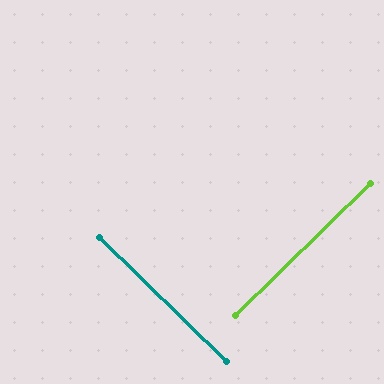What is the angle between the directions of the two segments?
Approximately 88 degrees.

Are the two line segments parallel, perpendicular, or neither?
Perpendicular — they meet at approximately 88°.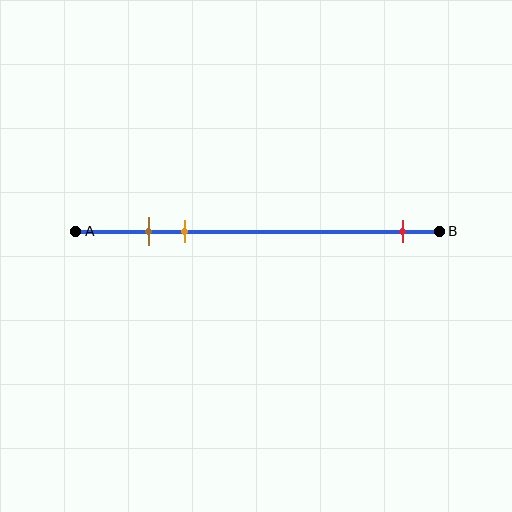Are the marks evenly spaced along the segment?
No, the marks are not evenly spaced.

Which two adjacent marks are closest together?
The brown and orange marks are the closest adjacent pair.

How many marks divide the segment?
There are 3 marks dividing the segment.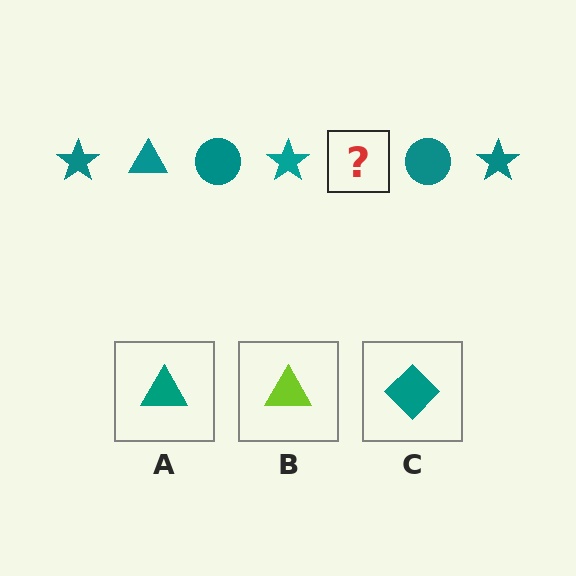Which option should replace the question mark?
Option A.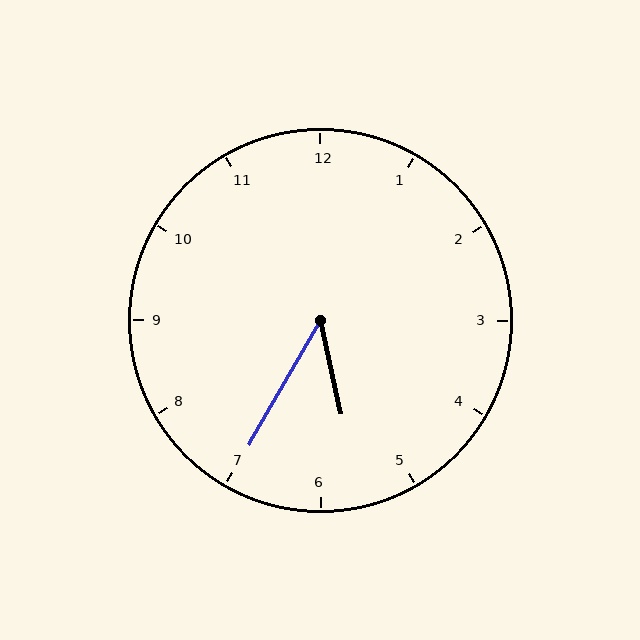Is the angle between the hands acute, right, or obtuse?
It is acute.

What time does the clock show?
5:35.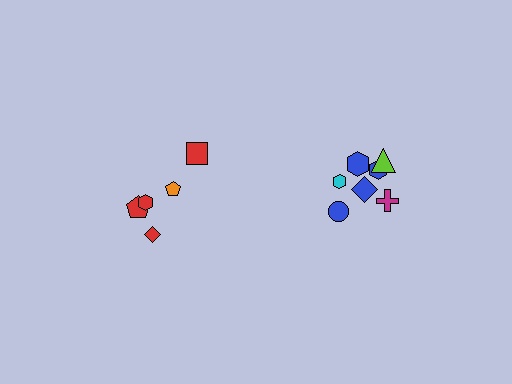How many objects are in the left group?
There are 5 objects.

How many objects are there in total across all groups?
There are 12 objects.